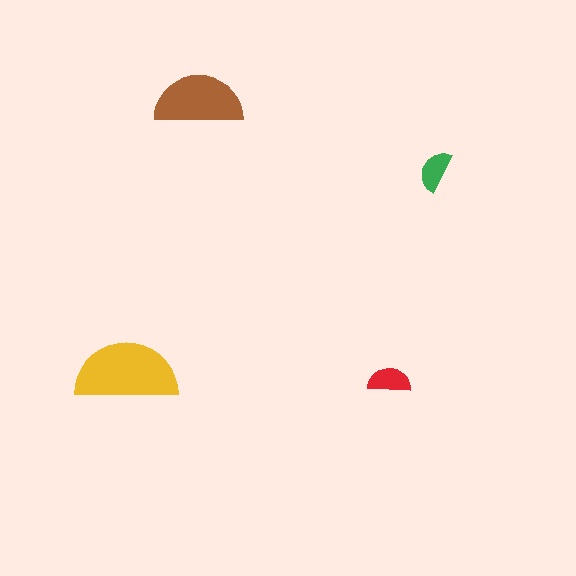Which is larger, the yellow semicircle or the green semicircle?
The yellow one.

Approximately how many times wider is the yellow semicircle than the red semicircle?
About 2.5 times wider.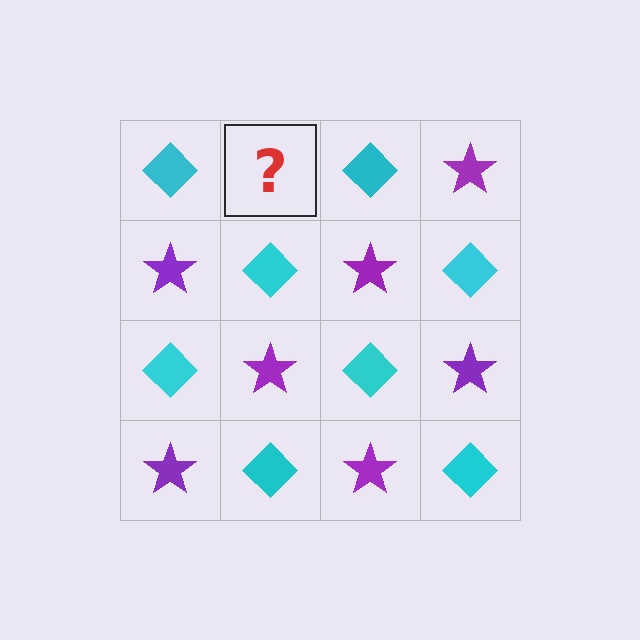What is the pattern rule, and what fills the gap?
The rule is that it alternates cyan diamond and purple star in a checkerboard pattern. The gap should be filled with a purple star.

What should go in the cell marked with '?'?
The missing cell should contain a purple star.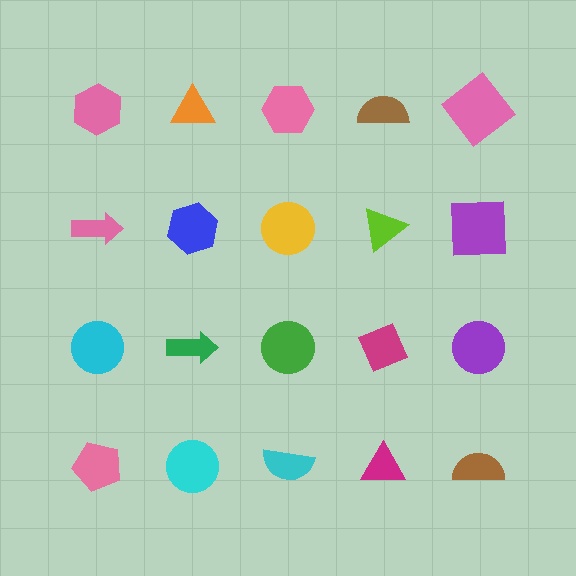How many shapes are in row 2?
5 shapes.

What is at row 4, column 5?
A brown semicircle.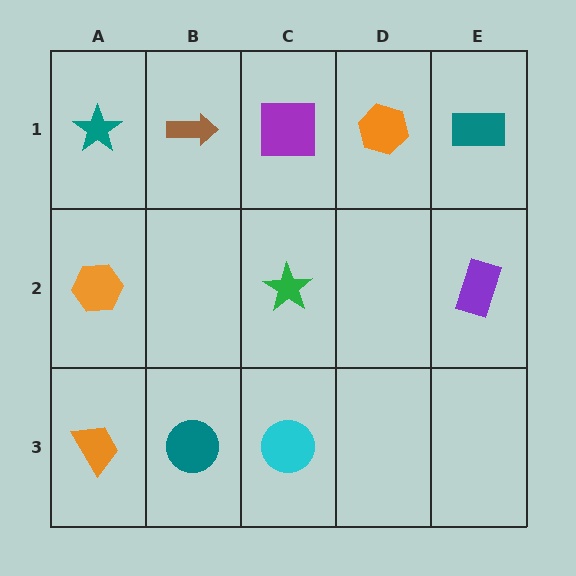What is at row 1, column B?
A brown arrow.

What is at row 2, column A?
An orange hexagon.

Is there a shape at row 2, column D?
No, that cell is empty.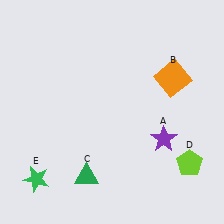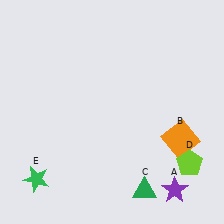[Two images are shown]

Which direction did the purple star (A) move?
The purple star (A) moved down.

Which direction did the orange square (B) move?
The orange square (B) moved down.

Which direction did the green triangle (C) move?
The green triangle (C) moved right.